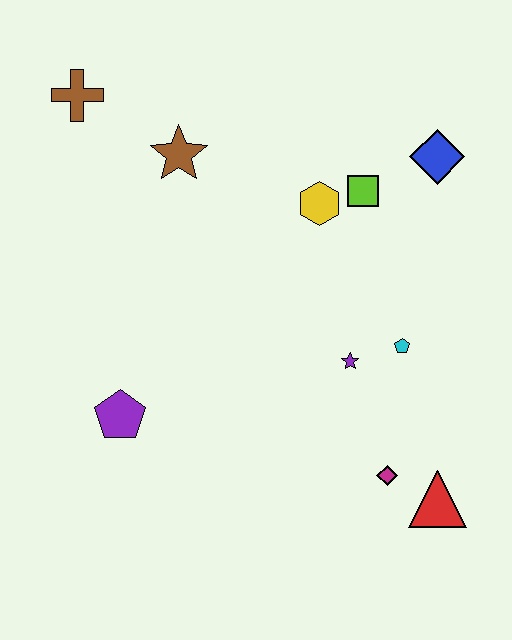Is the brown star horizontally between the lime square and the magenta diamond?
No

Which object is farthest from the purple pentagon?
The blue diamond is farthest from the purple pentagon.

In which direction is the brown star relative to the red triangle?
The brown star is above the red triangle.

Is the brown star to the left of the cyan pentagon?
Yes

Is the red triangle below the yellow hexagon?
Yes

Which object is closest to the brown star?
The brown cross is closest to the brown star.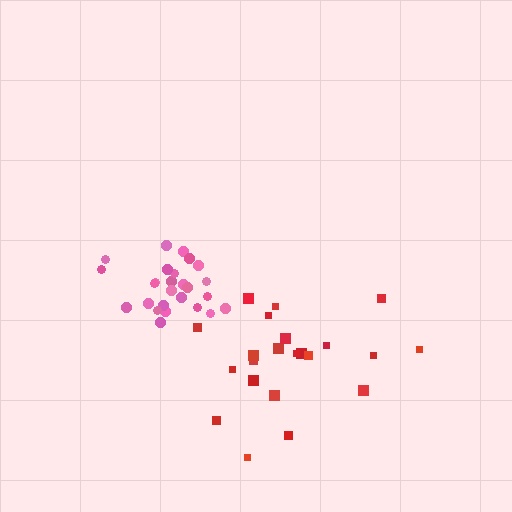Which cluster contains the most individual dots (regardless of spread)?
Pink (27).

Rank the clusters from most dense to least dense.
pink, red.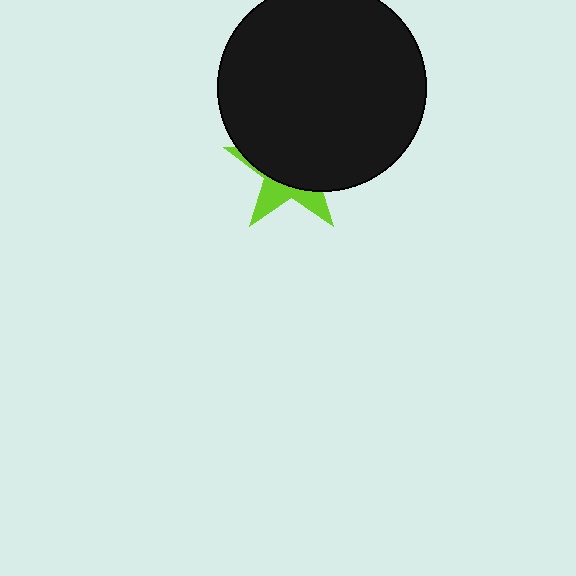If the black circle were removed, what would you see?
You would see the complete lime star.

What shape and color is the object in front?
The object in front is a black circle.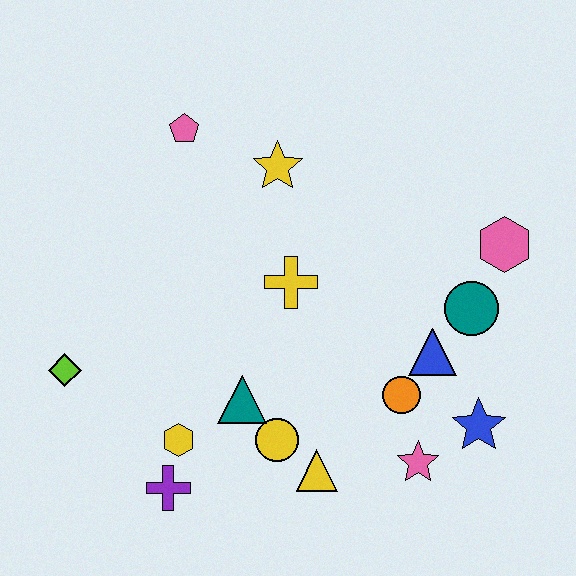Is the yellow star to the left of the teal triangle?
No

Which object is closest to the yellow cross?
The yellow star is closest to the yellow cross.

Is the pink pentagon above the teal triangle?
Yes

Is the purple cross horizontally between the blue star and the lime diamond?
Yes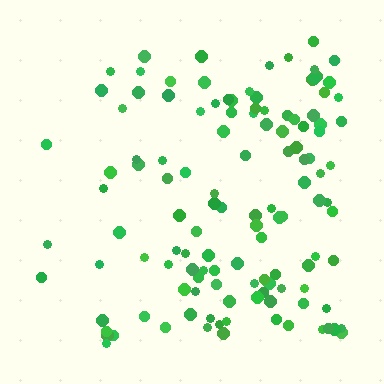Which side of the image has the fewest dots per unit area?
The left.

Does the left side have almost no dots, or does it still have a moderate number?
Still a moderate number, just noticeably fewer than the right.